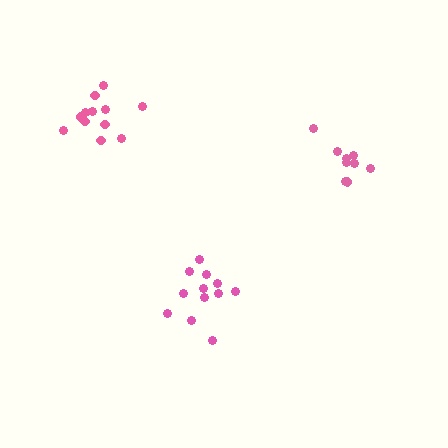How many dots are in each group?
Group 1: 12 dots, Group 2: 12 dots, Group 3: 9 dots (33 total).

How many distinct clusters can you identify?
There are 3 distinct clusters.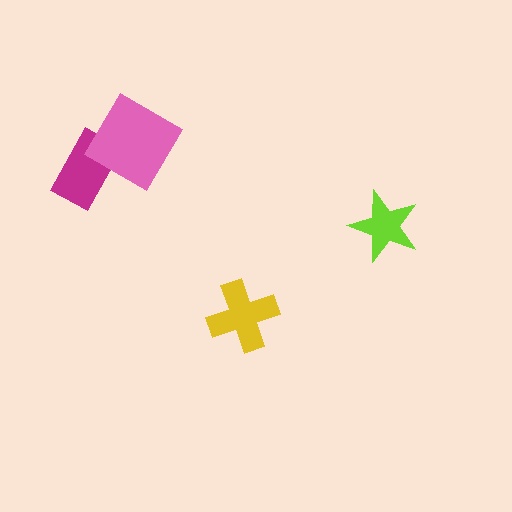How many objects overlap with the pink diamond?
1 object overlaps with the pink diamond.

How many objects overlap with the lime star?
0 objects overlap with the lime star.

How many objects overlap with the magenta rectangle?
1 object overlaps with the magenta rectangle.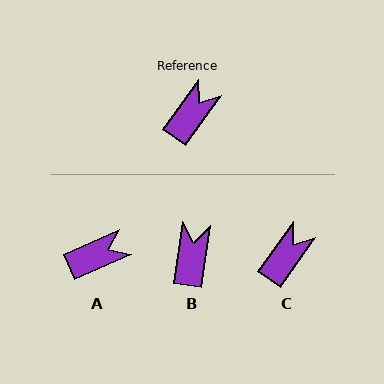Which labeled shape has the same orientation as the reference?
C.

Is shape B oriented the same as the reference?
No, it is off by about 27 degrees.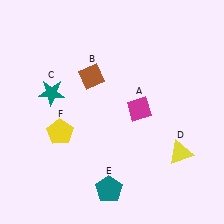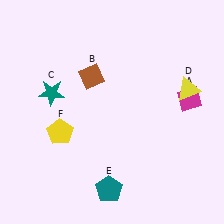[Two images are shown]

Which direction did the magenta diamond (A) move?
The magenta diamond (A) moved right.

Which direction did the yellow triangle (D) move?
The yellow triangle (D) moved up.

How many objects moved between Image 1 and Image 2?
2 objects moved between the two images.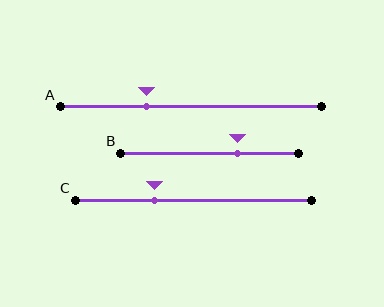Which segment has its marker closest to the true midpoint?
Segment B has its marker closest to the true midpoint.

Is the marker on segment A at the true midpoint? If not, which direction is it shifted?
No, the marker on segment A is shifted to the left by about 17% of the segment length.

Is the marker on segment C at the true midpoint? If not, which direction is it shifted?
No, the marker on segment C is shifted to the left by about 17% of the segment length.